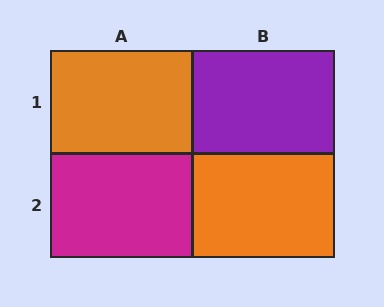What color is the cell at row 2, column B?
Orange.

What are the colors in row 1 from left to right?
Orange, purple.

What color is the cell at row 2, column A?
Magenta.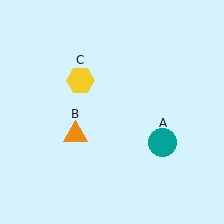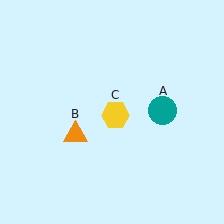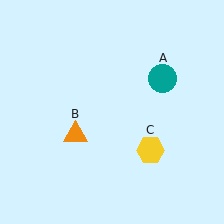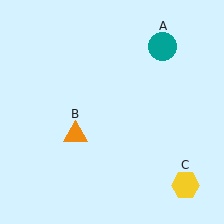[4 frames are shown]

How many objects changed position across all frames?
2 objects changed position: teal circle (object A), yellow hexagon (object C).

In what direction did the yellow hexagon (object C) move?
The yellow hexagon (object C) moved down and to the right.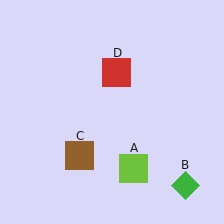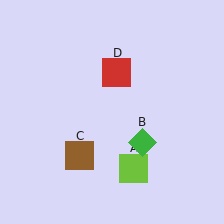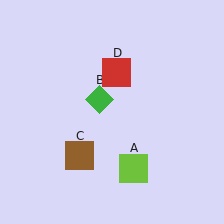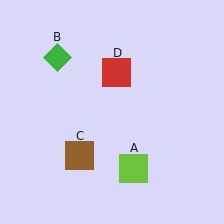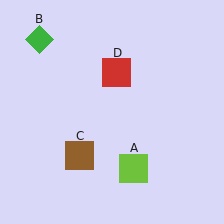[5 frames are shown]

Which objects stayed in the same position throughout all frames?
Lime square (object A) and brown square (object C) and red square (object D) remained stationary.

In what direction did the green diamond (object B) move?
The green diamond (object B) moved up and to the left.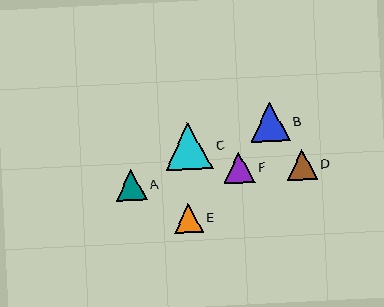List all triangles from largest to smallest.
From largest to smallest: C, B, A, F, D, E.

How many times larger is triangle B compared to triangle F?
Triangle B is approximately 1.3 times the size of triangle F.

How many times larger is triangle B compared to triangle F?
Triangle B is approximately 1.3 times the size of triangle F.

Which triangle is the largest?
Triangle C is the largest with a size of approximately 48 pixels.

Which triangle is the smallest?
Triangle E is the smallest with a size of approximately 29 pixels.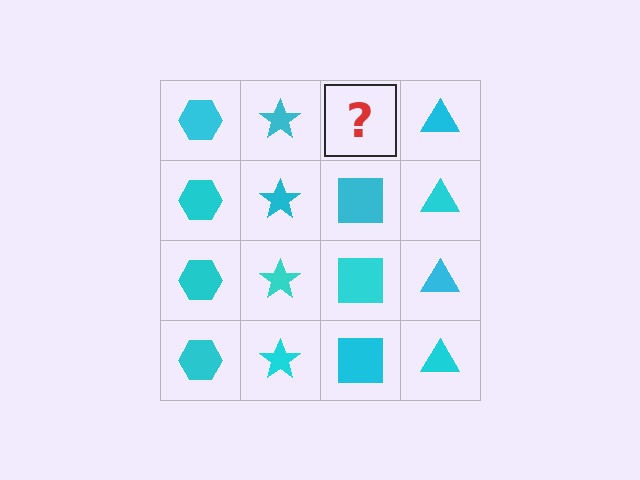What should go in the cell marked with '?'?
The missing cell should contain a cyan square.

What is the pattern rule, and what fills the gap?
The rule is that each column has a consistent shape. The gap should be filled with a cyan square.